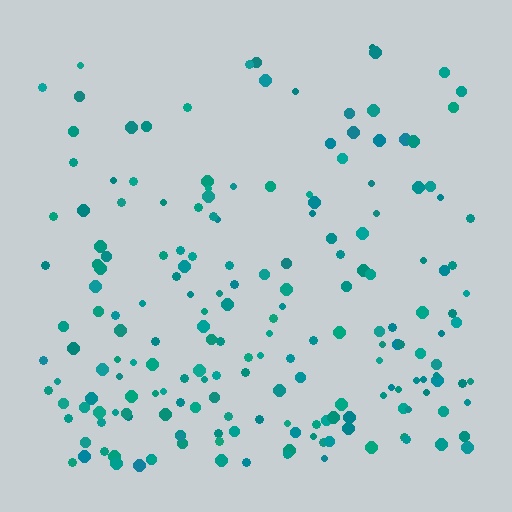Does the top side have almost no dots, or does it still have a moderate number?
Still a moderate number, just noticeably fewer than the bottom.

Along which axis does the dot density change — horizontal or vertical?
Vertical.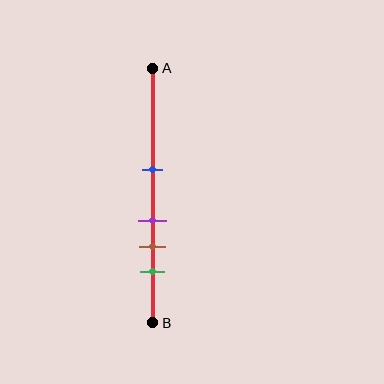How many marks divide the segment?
There are 4 marks dividing the segment.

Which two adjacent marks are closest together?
The purple and brown marks are the closest adjacent pair.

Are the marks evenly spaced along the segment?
No, the marks are not evenly spaced.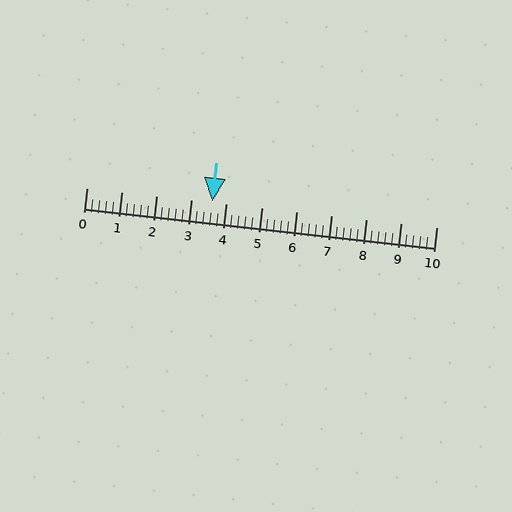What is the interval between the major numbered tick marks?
The major tick marks are spaced 1 units apart.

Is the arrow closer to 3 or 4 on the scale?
The arrow is closer to 4.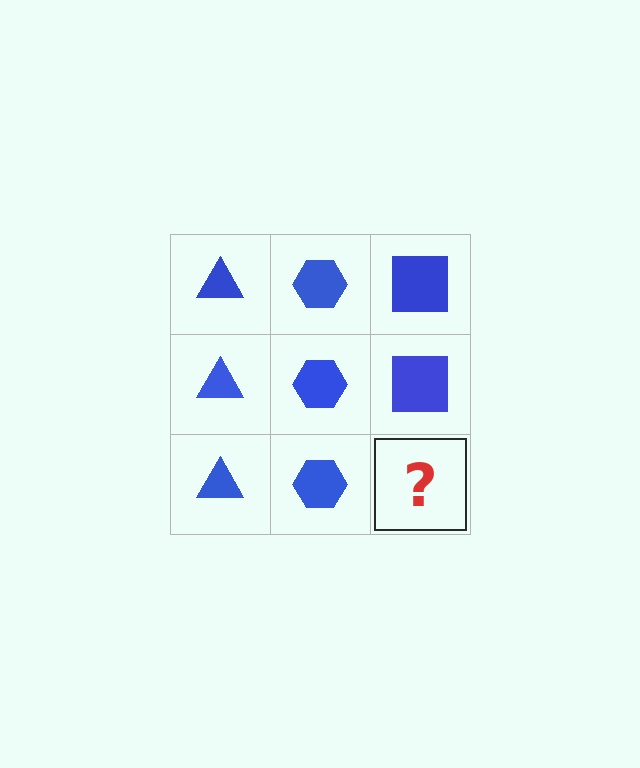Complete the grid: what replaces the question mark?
The question mark should be replaced with a blue square.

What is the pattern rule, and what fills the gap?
The rule is that each column has a consistent shape. The gap should be filled with a blue square.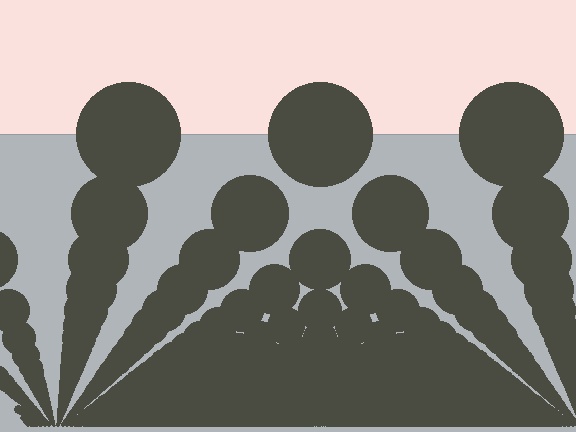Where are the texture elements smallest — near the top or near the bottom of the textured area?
Near the bottom.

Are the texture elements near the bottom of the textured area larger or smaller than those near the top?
Smaller. The gradient is inverted — elements near the bottom are smaller and denser.